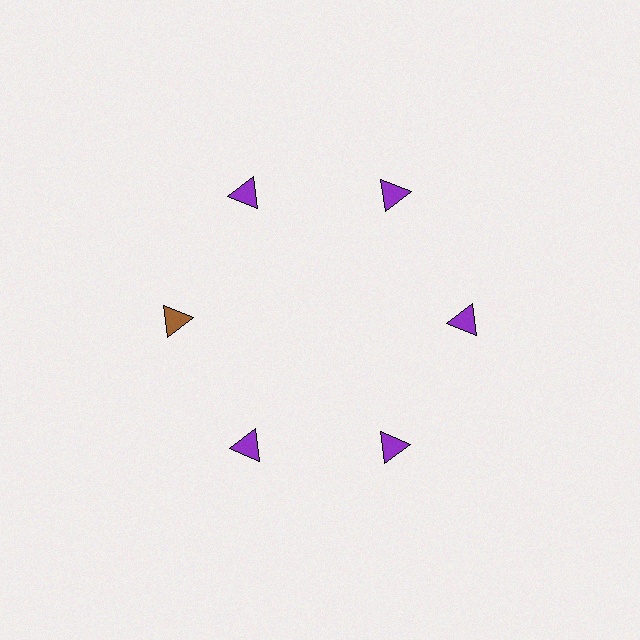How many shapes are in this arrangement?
There are 6 shapes arranged in a ring pattern.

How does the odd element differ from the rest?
It has a different color: brown instead of purple.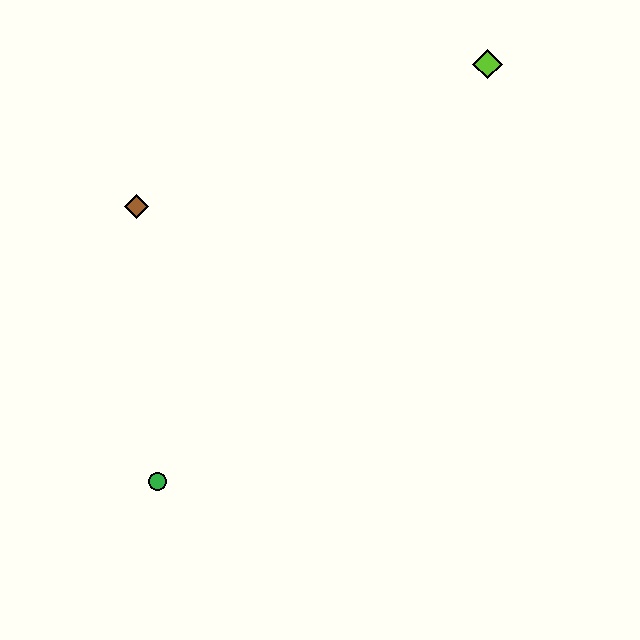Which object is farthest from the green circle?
The lime diamond is farthest from the green circle.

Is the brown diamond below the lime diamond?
Yes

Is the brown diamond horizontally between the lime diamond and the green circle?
No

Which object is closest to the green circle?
The brown diamond is closest to the green circle.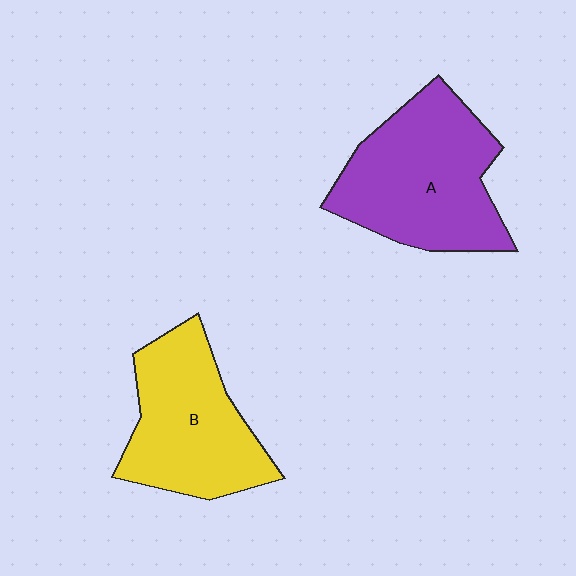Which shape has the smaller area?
Shape B (yellow).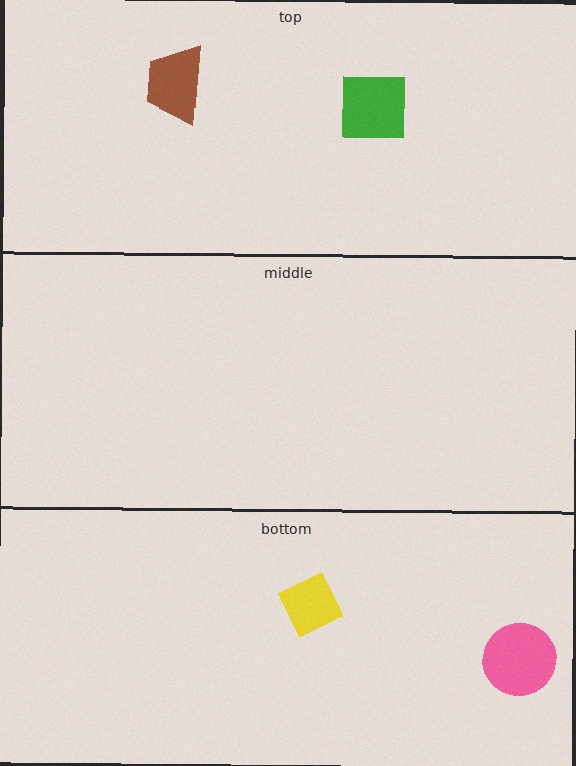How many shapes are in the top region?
2.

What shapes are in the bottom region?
The pink circle, the yellow diamond.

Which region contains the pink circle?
The bottom region.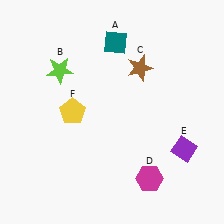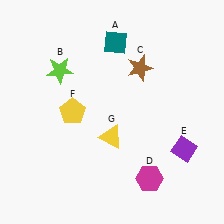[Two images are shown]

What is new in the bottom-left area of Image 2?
A yellow triangle (G) was added in the bottom-left area of Image 2.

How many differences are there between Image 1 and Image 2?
There is 1 difference between the two images.